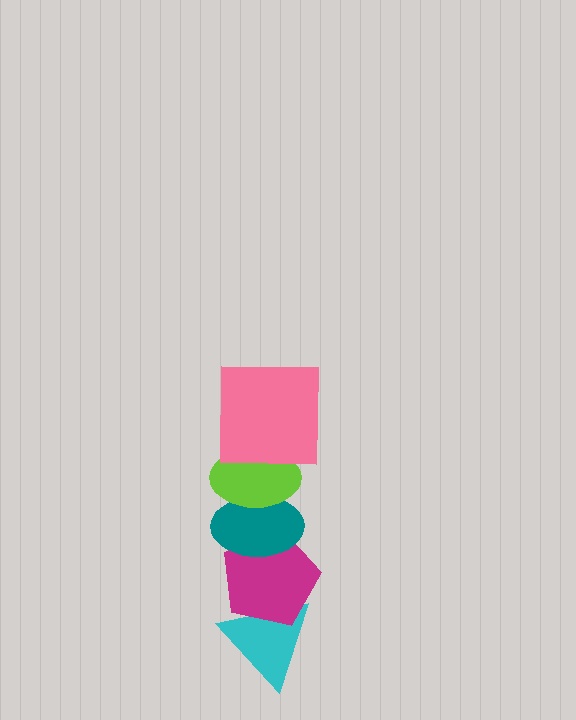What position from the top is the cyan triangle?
The cyan triangle is 5th from the top.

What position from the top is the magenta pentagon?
The magenta pentagon is 4th from the top.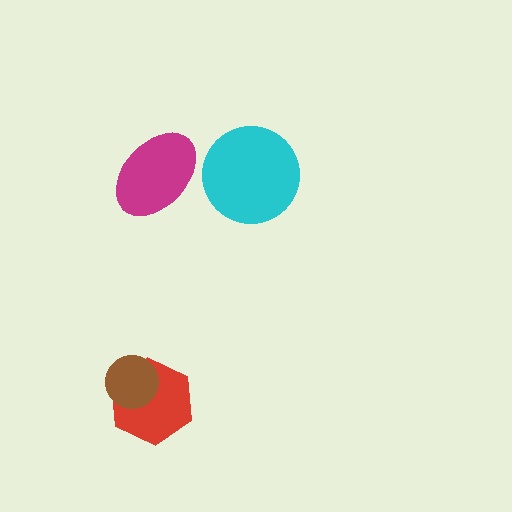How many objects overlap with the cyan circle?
0 objects overlap with the cyan circle.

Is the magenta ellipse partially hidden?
No, no other shape covers it.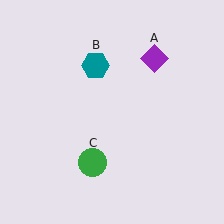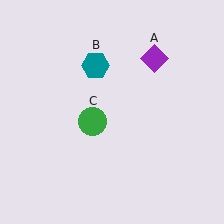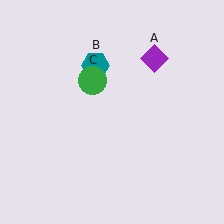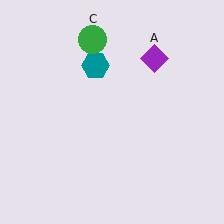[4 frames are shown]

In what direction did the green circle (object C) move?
The green circle (object C) moved up.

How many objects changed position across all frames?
1 object changed position: green circle (object C).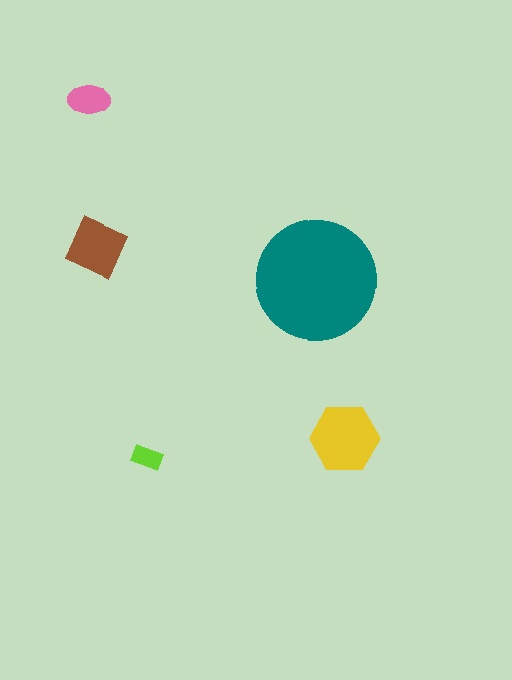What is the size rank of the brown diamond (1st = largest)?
3rd.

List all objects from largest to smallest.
The teal circle, the yellow hexagon, the brown diamond, the pink ellipse, the lime rectangle.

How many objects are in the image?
There are 5 objects in the image.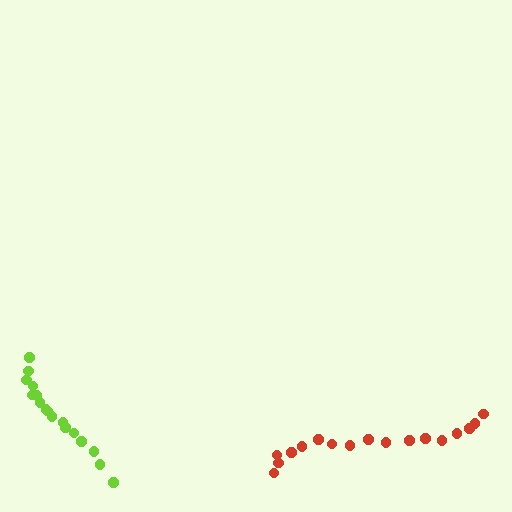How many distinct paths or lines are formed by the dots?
There are 2 distinct paths.